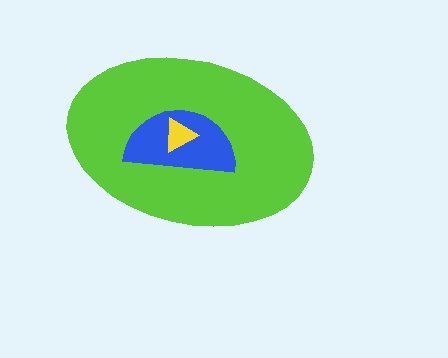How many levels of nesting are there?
3.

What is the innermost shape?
The yellow triangle.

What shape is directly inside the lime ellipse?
The blue semicircle.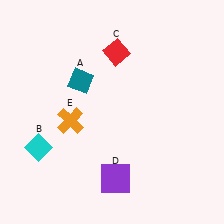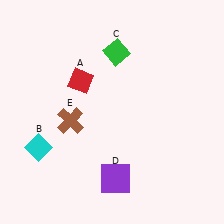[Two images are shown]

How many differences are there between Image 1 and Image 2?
There are 3 differences between the two images.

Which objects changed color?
A changed from teal to red. C changed from red to green. E changed from orange to brown.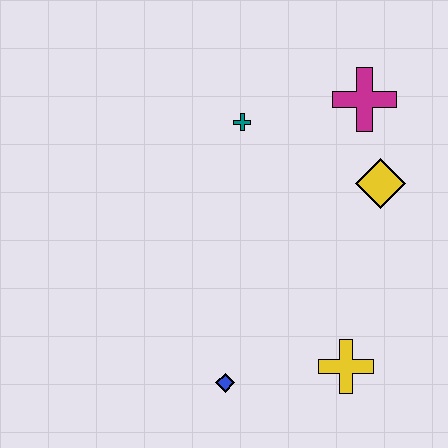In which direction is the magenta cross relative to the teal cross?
The magenta cross is to the right of the teal cross.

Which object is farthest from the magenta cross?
The blue diamond is farthest from the magenta cross.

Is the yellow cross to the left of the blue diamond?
No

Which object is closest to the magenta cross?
The yellow diamond is closest to the magenta cross.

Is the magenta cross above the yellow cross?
Yes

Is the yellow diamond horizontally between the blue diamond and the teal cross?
No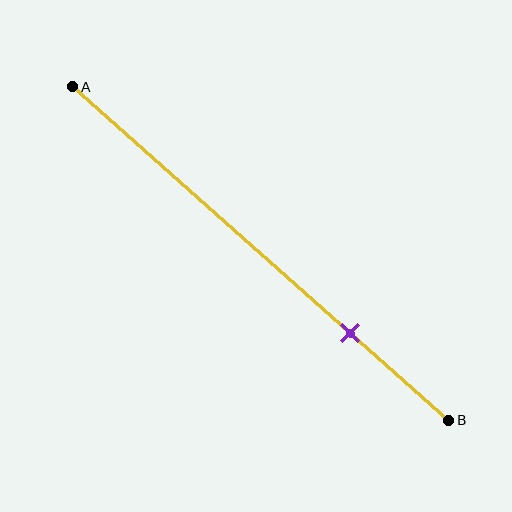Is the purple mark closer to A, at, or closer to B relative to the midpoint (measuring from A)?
The purple mark is closer to point B than the midpoint of segment AB.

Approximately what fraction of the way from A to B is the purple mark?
The purple mark is approximately 75% of the way from A to B.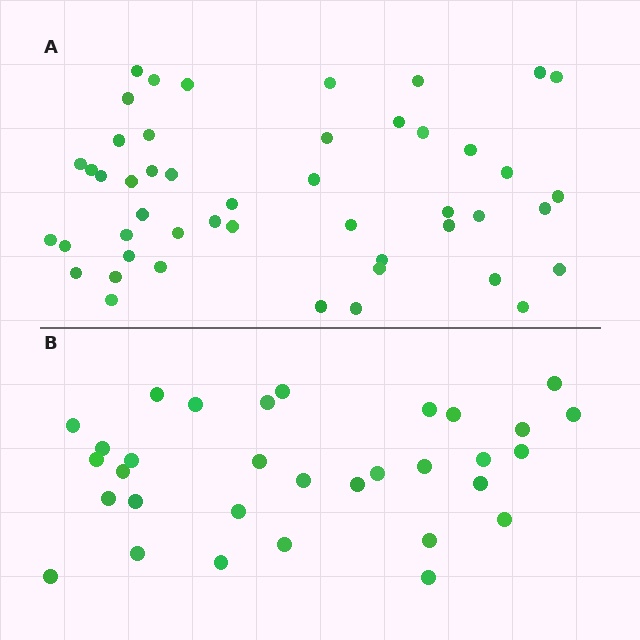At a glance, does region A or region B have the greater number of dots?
Region A (the top region) has more dots.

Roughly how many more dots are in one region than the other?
Region A has approximately 15 more dots than region B.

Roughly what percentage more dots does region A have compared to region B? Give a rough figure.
About 50% more.